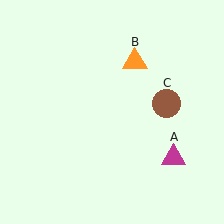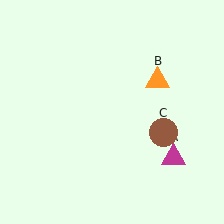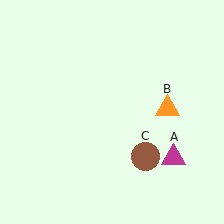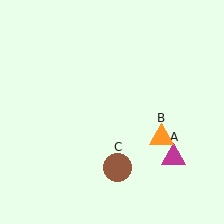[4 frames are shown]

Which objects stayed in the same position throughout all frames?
Magenta triangle (object A) remained stationary.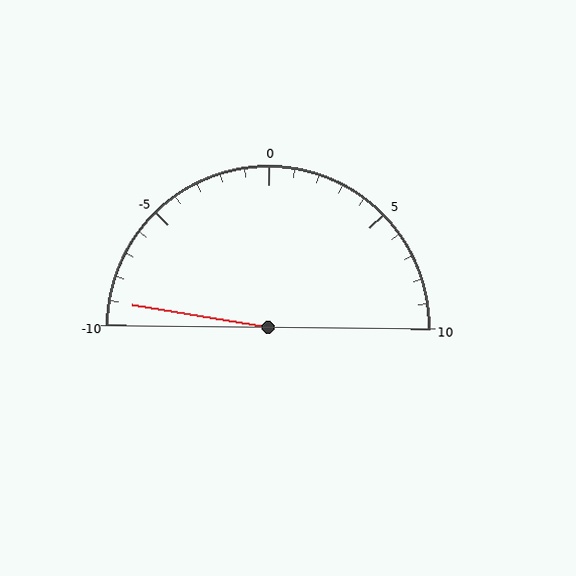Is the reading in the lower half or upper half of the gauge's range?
The reading is in the lower half of the range (-10 to 10).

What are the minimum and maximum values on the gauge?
The gauge ranges from -10 to 10.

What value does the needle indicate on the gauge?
The needle indicates approximately -9.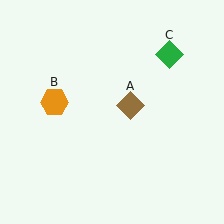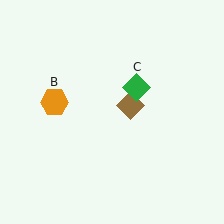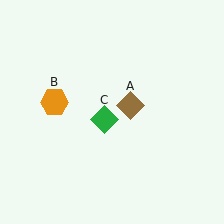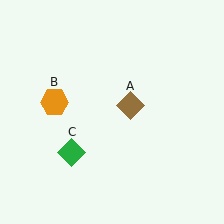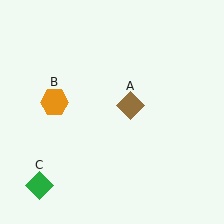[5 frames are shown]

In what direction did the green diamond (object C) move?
The green diamond (object C) moved down and to the left.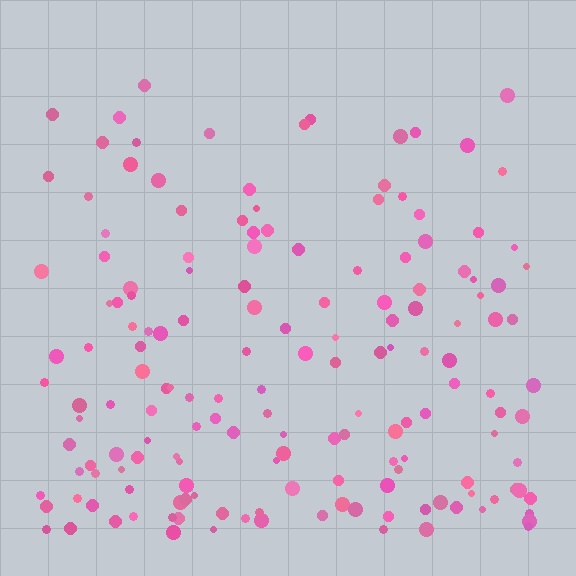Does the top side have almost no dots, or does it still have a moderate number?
Still a moderate number, just noticeably fewer than the bottom.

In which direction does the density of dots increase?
From top to bottom, with the bottom side densest.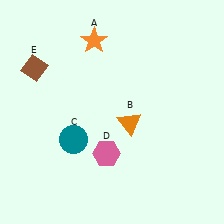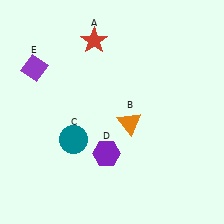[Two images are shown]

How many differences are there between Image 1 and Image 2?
There are 3 differences between the two images.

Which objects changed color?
A changed from orange to red. D changed from pink to purple. E changed from brown to purple.